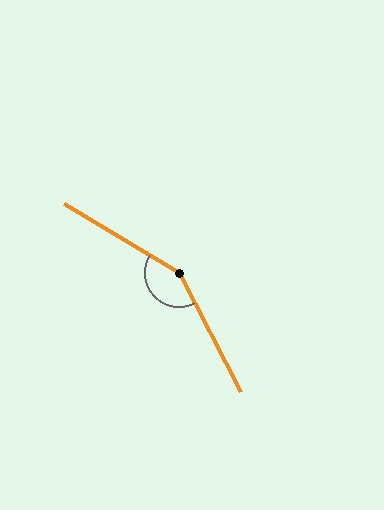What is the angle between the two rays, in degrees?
Approximately 148 degrees.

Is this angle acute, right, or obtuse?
It is obtuse.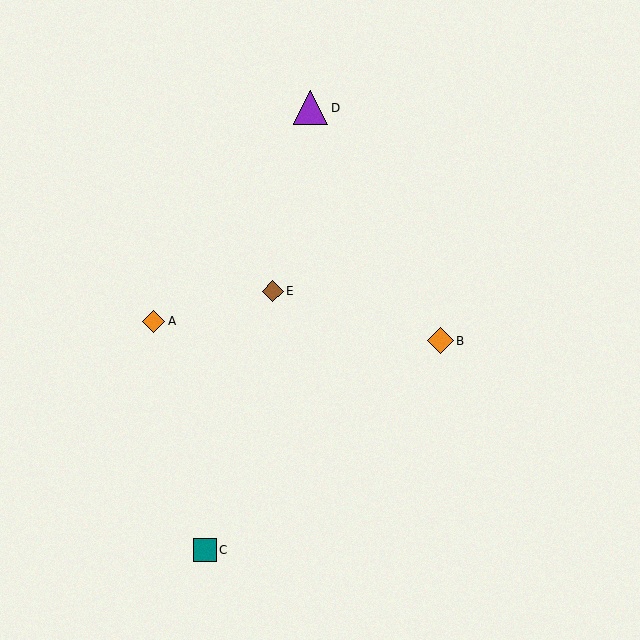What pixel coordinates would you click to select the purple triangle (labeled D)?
Click at (311, 108) to select the purple triangle D.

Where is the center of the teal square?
The center of the teal square is at (205, 550).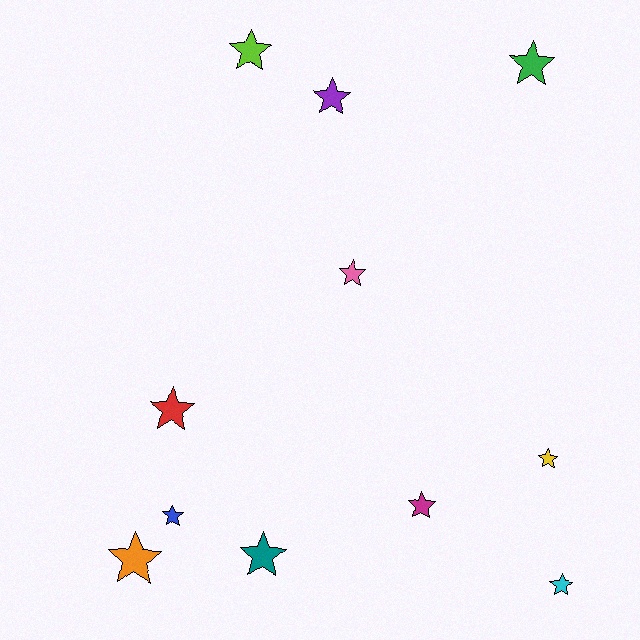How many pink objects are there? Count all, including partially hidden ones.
There is 1 pink object.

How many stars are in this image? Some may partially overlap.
There are 11 stars.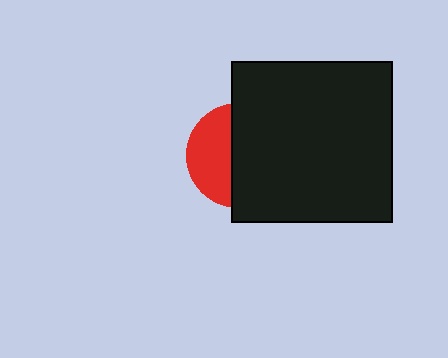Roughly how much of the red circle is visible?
A small part of it is visible (roughly 42%).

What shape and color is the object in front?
The object in front is a black square.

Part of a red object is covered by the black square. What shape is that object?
It is a circle.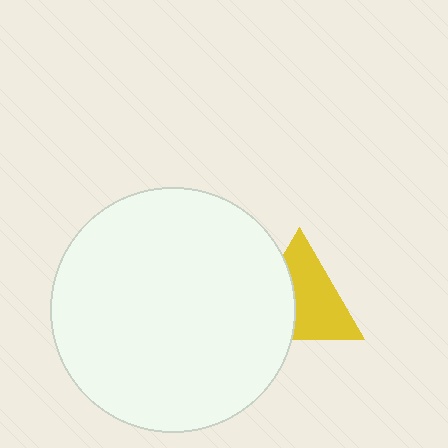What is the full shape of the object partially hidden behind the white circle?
The partially hidden object is a yellow triangle.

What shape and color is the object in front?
The object in front is a white circle.